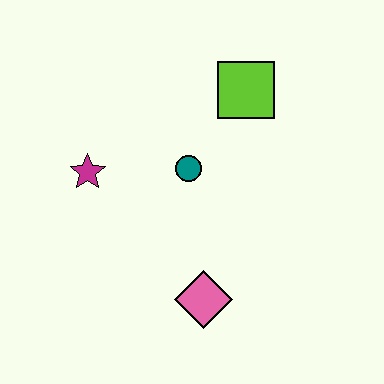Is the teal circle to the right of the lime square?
No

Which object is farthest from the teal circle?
The pink diamond is farthest from the teal circle.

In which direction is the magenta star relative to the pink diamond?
The magenta star is above the pink diamond.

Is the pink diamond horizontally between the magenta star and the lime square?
Yes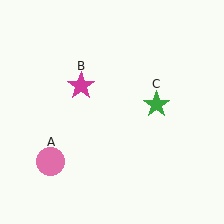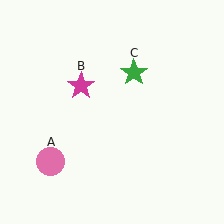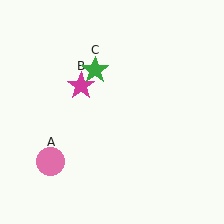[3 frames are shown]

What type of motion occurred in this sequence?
The green star (object C) rotated counterclockwise around the center of the scene.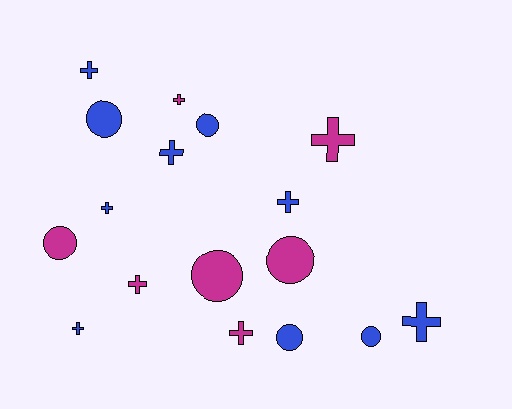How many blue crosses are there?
There are 6 blue crosses.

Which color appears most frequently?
Blue, with 10 objects.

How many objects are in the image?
There are 17 objects.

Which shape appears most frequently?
Cross, with 10 objects.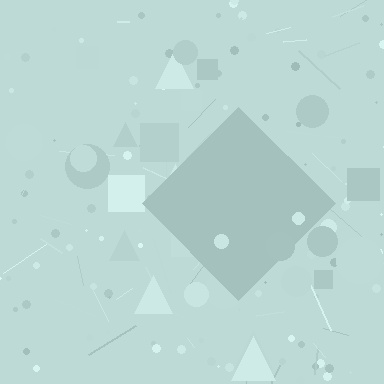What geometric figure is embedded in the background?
A diamond is embedded in the background.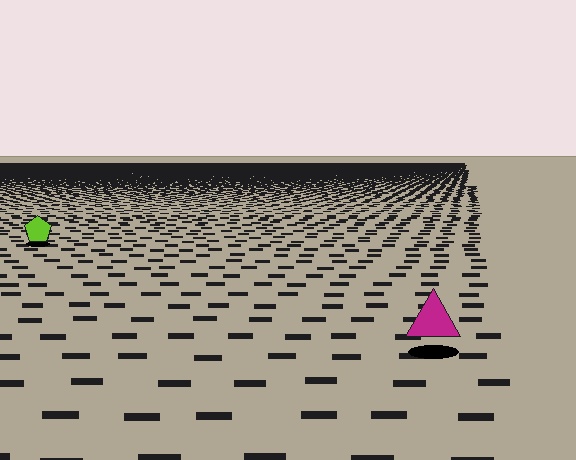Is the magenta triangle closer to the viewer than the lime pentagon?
Yes. The magenta triangle is closer — you can tell from the texture gradient: the ground texture is coarser near it.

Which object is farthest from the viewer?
The lime pentagon is farthest from the viewer. It appears smaller and the ground texture around it is denser.